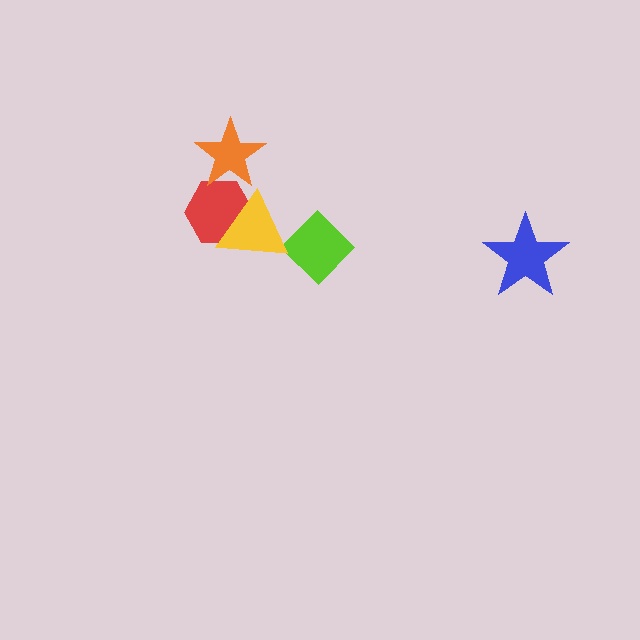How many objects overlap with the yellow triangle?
2 objects overlap with the yellow triangle.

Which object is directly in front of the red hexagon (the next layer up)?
The yellow triangle is directly in front of the red hexagon.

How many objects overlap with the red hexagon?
2 objects overlap with the red hexagon.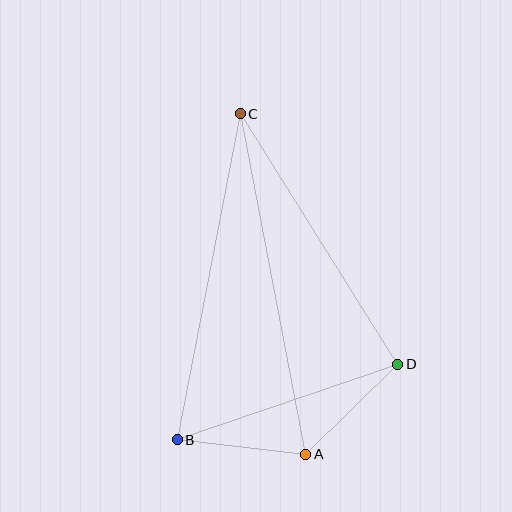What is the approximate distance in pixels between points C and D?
The distance between C and D is approximately 296 pixels.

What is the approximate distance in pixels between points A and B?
The distance between A and B is approximately 129 pixels.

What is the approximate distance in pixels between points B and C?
The distance between B and C is approximately 332 pixels.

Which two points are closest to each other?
Points A and D are closest to each other.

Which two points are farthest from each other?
Points A and C are farthest from each other.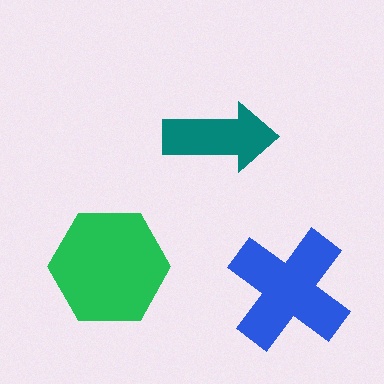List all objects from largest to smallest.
The green hexagon, the blue cross, the teal arrow.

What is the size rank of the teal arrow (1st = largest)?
3rd.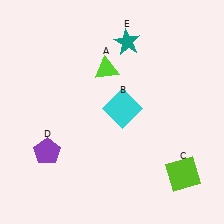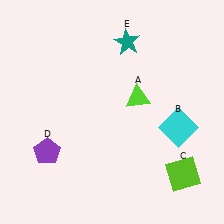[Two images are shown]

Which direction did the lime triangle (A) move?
The lime triangle (A) moved right.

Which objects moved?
The objects that moved are: the lime triangle (A), the cyan square (B).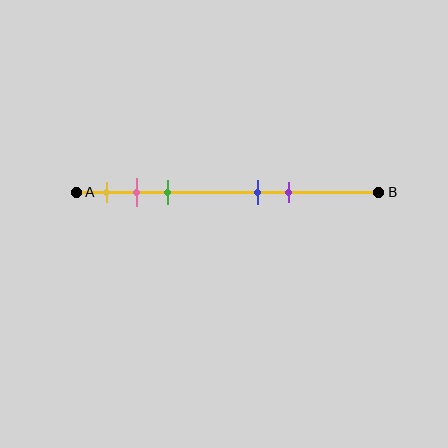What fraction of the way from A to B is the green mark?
The green mark is approximately 30% (0.3) of the way from A to B.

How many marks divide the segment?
There are 5 marks dividing the segment.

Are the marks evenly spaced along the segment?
No, the marks are not evenly spaced.